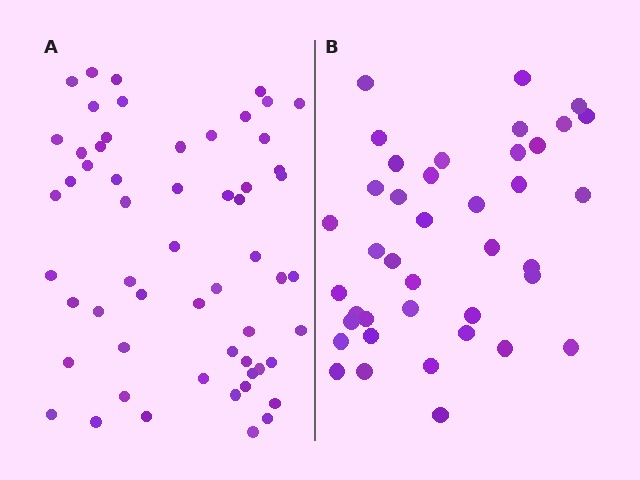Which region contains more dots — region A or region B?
Region A (the left region) has more dots.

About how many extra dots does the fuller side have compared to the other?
Region A has approximately 15 more dots than region B.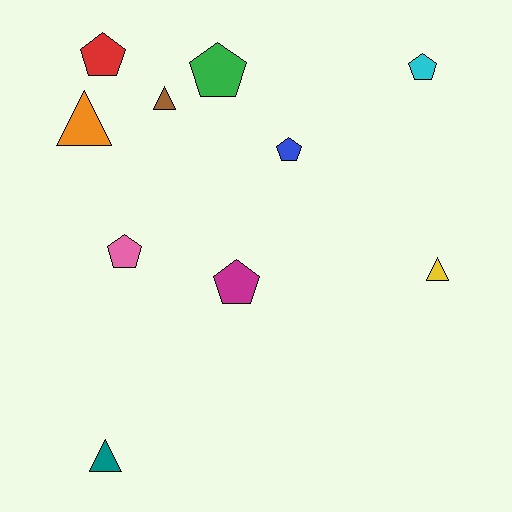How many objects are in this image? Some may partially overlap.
There are 10 objects.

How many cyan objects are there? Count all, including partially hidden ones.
There is 1 cyan object.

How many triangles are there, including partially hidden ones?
There are 4 triangles.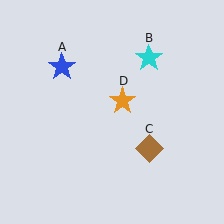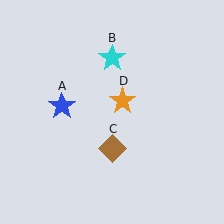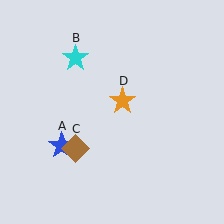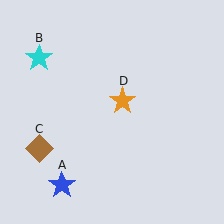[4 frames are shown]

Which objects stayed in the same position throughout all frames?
Orange star (object D) remained stationary.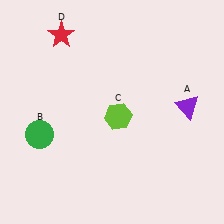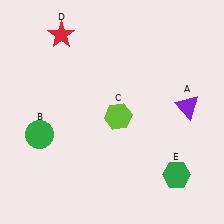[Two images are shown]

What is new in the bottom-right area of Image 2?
A green hexagon (E) was added in the bottom-right area of Image 2.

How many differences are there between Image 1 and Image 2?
There is 1 difference between the two images.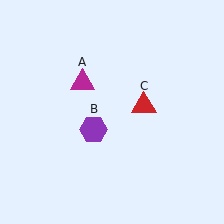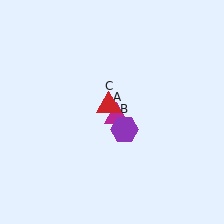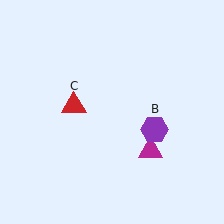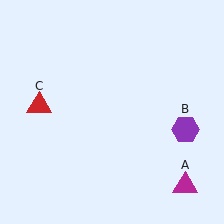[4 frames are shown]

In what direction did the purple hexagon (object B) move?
The purple hexagon (object B) moved right.